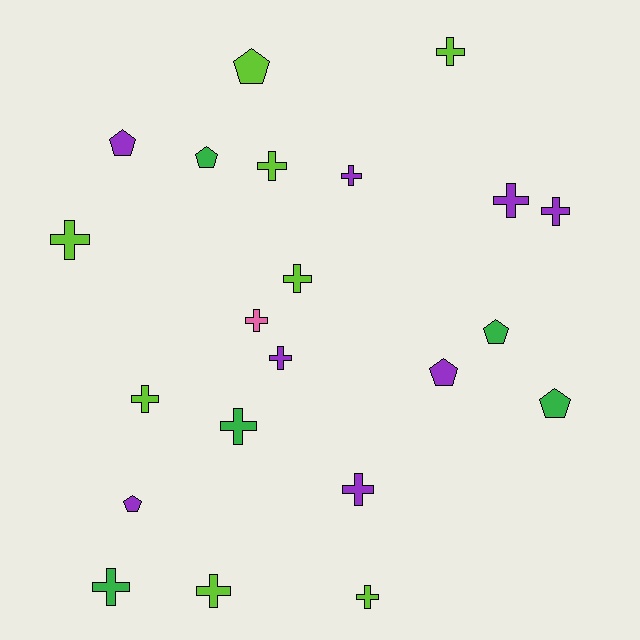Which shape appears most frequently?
Cross, with 15 objects.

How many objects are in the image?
There are 22 objects.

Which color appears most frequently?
Purple, with 8 objects.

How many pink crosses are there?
There is 1 pink cross.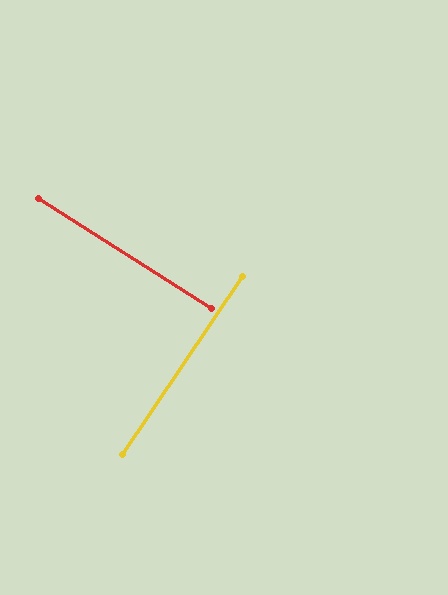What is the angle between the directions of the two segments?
Approximately 88 degrees.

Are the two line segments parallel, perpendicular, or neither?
Perpendicular — they meet at approximately 88°.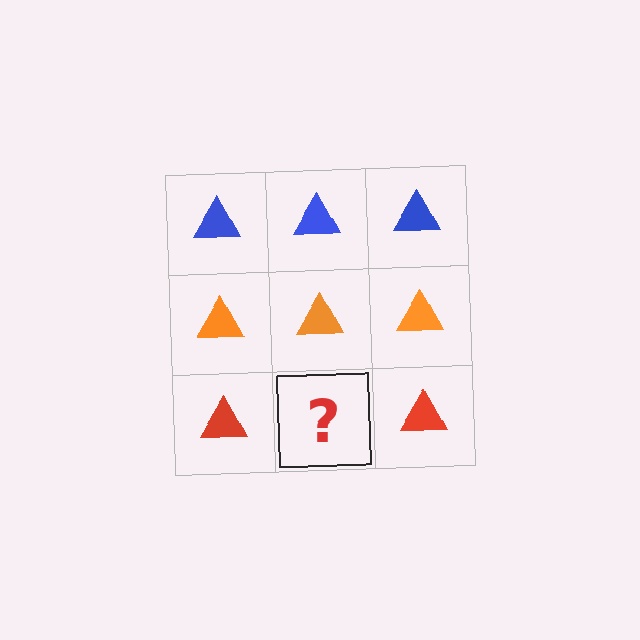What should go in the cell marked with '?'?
The missing cell should contain a red triangle.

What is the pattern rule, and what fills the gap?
The rule is that each row has a consistent color. The gap should be filled with a red triangle.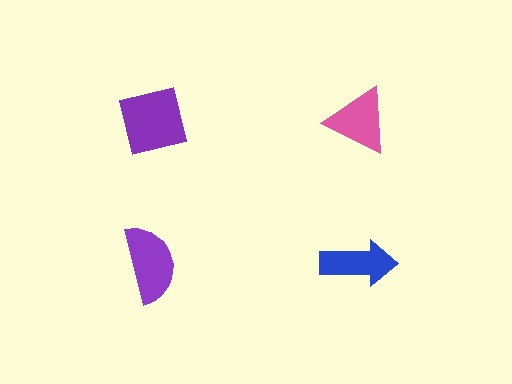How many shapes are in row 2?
2 shapes.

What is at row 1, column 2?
A pink triangle.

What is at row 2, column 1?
A purple semicircle.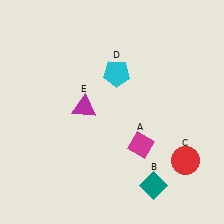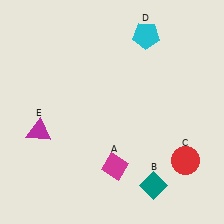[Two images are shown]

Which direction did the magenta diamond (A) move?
The magenta diamond (A) moved left.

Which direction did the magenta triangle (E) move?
The magenta triangle (E) moved left.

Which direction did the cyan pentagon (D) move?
The cyan pentagon (D) moved up.